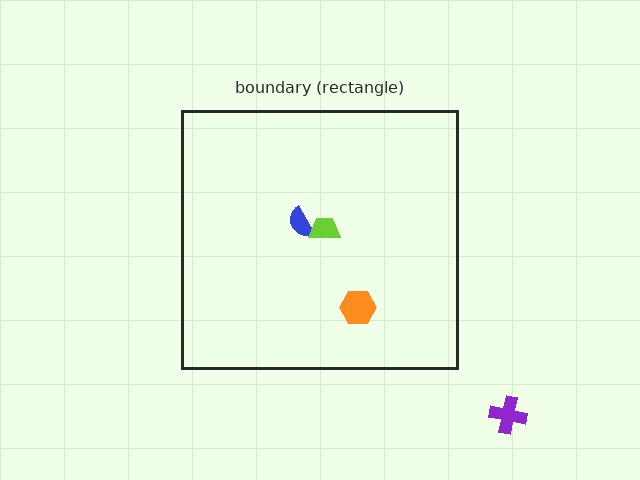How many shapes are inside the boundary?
3 inside, 1 outside.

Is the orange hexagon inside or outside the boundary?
Inside.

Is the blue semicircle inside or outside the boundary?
Inside.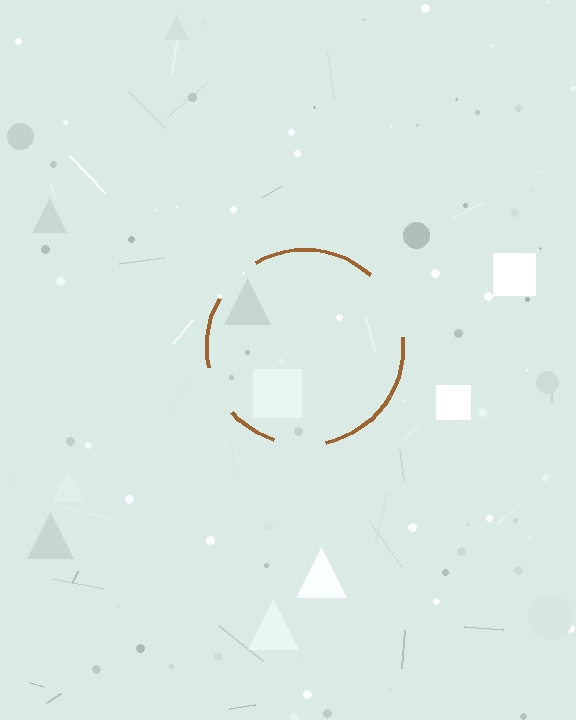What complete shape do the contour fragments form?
The contour fragments form a circle.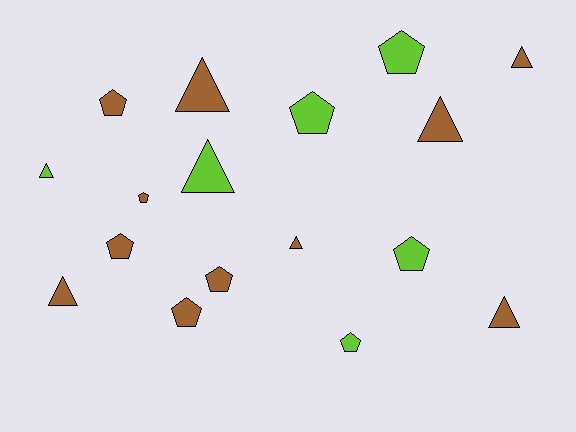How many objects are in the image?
There are 17 objects.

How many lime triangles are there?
There are 2 lime triangles.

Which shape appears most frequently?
Pentagon, with 9 objects.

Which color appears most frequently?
Brown, with 11 objects.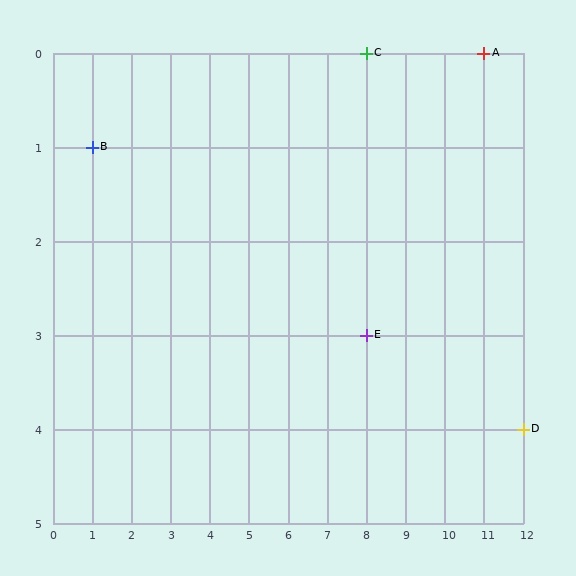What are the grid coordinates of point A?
Point A is at grid coordinates (11, 0).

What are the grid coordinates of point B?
Point B is at grid coordinates (1, 1).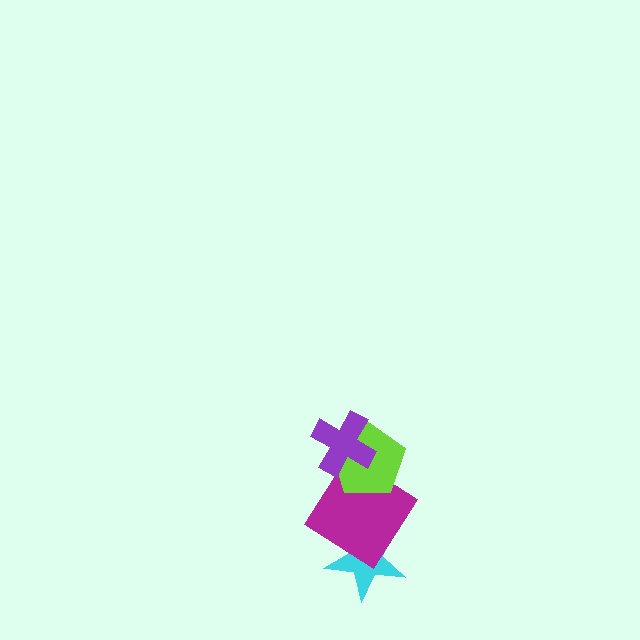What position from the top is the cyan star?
The cyan star is 4th from the top.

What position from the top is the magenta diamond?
The magenta diamond is 3rd from the top.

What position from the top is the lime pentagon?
The lime pentagon is 2nd from the top.